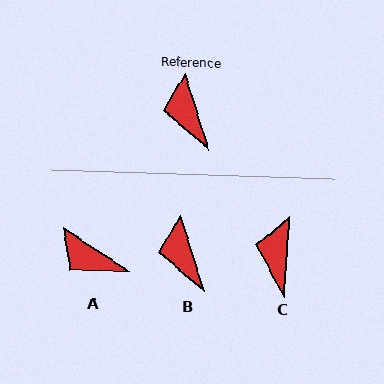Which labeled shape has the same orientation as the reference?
B.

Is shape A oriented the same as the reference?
No, it is off by about 39 degrees.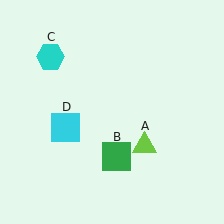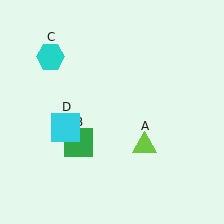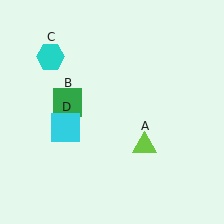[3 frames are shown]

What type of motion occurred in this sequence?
The green square (object B) rotated clockwise around the center of the scene.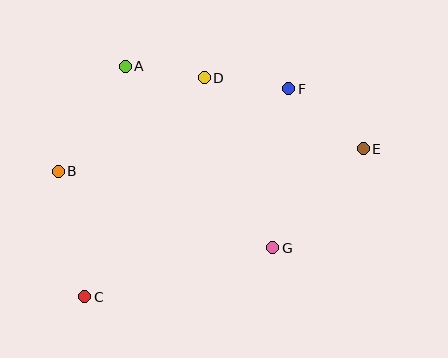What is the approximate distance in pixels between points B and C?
The distance between B and C is approximately 128 pixels.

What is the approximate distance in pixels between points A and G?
The distance between A and G is approximately 234 pixels.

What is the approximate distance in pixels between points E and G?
The distance between E and G is approximately 134 pixels.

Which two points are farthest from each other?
Points C and E are farthest from each other.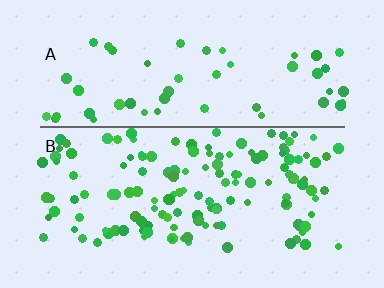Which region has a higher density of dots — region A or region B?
B (the bottom).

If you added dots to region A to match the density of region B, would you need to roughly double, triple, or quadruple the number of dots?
Approximately triple.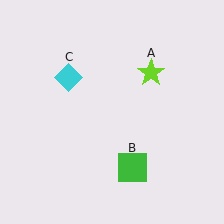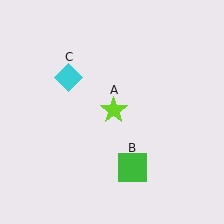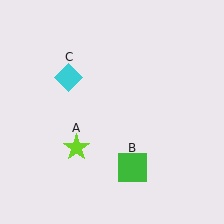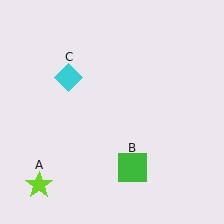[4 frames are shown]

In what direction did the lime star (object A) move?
The lime star (object A) moved down and to the left.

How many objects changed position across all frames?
1 object changed position: lime star (object A).